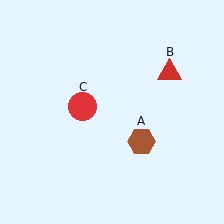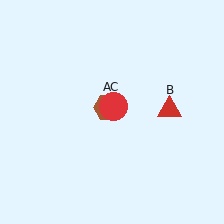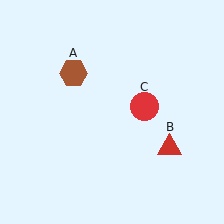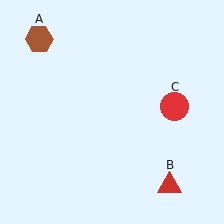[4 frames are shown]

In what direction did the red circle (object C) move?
The red circle (object C) moved right.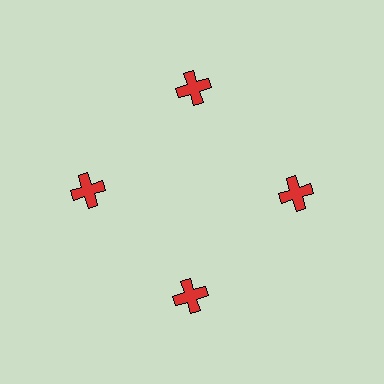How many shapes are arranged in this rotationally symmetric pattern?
There are 4 shapes, arranged in 4 groups of 1.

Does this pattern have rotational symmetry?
Yes, this pattern has 4-fold rotational symmetry. It looks the same after rotating 90 degrees around the center.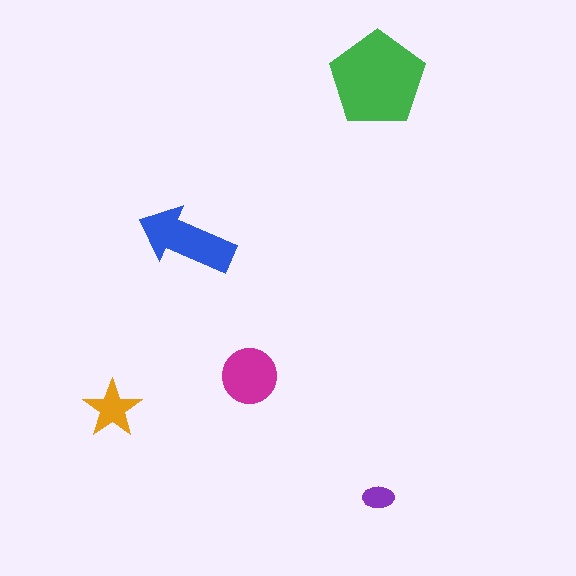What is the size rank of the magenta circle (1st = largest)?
3rd.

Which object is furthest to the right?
The purple ellipse is rightmost.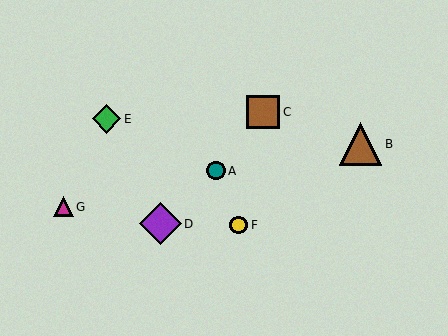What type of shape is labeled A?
Shape A is a teal circle.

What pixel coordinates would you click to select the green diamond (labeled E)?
Click at (106, 119) to select the green diamond E.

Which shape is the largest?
The brown triangle (labeled B) is the largest.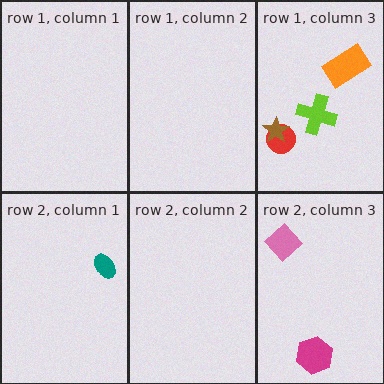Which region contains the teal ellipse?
The row 2, column 1 region.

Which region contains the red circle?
The row 1, column 3 region.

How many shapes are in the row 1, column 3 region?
4.